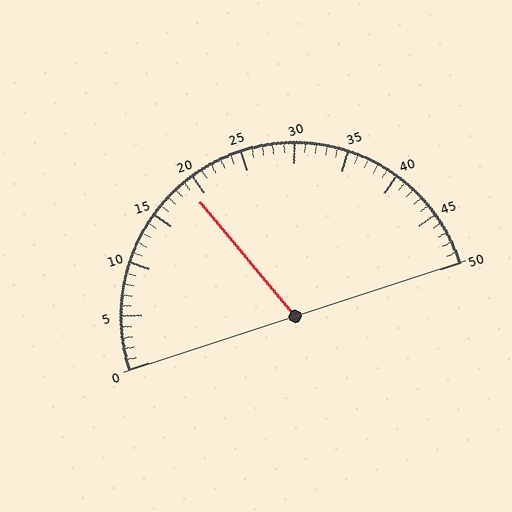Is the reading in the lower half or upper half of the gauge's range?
The reading is in the lower half of the range (0 to 50).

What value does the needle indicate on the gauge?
The needle indicates approximately 19.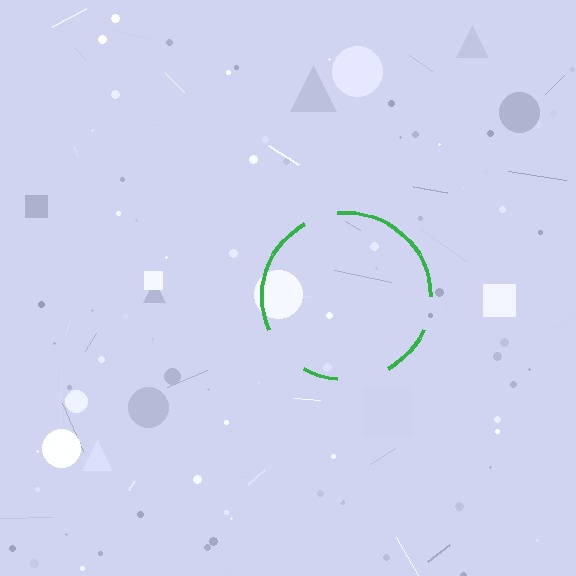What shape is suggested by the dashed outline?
The dashed outline suggests a circle.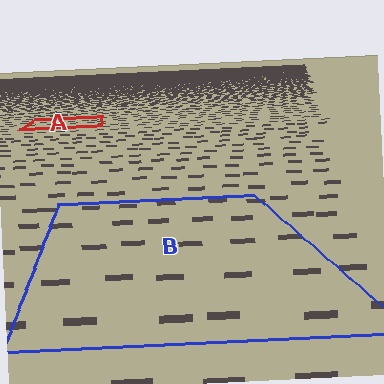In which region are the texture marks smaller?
The texture marks are smaller in region A, because it is farther away.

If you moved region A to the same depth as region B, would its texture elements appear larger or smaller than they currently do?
They would appear larger. At a closer depth, the same texture elements are projected at a bigger on-screen size.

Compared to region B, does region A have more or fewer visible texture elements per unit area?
Region A has more texture elements per unit area — they are packed more densely because it is farther away.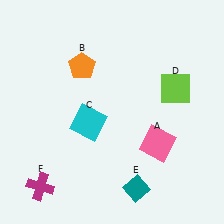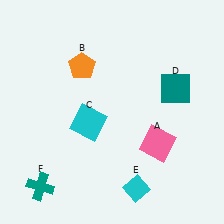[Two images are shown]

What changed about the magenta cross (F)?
In Image 1, F is magenta. In Image 2, it changed to teal.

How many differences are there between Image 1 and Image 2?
There are 3 differences between the two images.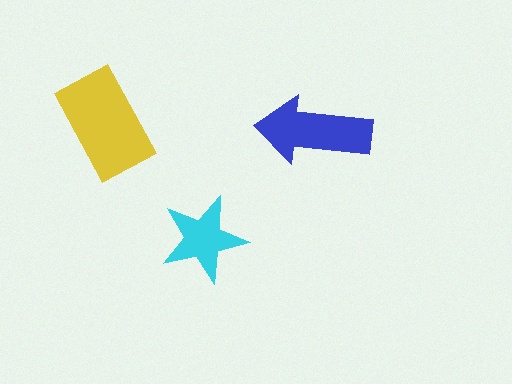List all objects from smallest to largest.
The cyan star, the blue arrow, the yellow rectangle.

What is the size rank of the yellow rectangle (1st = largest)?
1st.